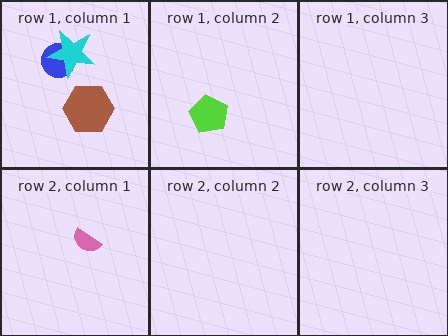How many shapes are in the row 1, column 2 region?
1.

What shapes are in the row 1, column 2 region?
The lime pentagon.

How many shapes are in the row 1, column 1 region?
3.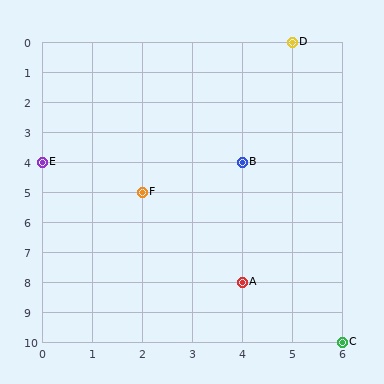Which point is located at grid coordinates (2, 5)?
Point F is at (2, 5).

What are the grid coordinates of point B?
Point B is at grid coordinates (4, 4).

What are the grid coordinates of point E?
Point E is at grid coordinates (0, 4).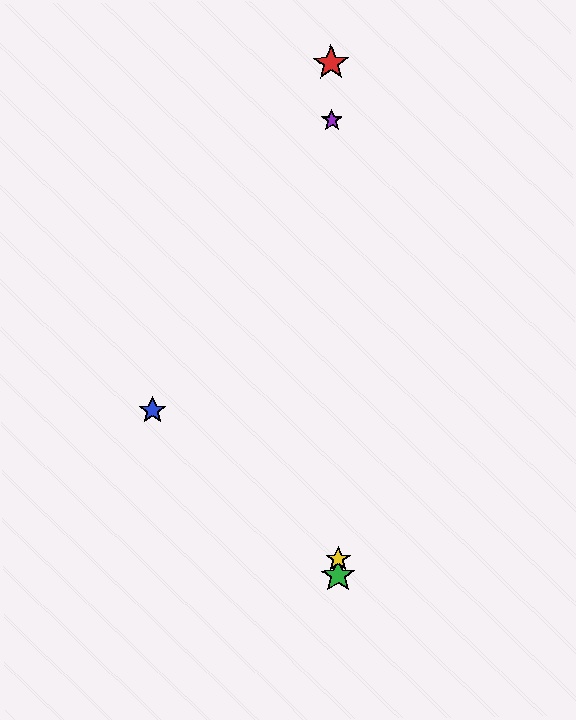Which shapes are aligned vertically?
The red star, the green star, the yellow star, the purple star are aligned vertically.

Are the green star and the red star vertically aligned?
Yes, both are at x≈338.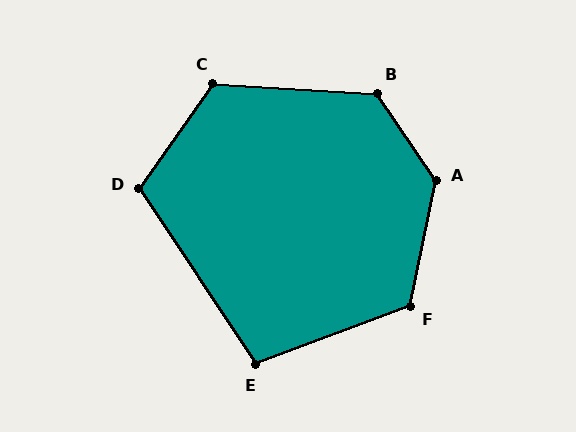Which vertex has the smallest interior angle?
E, at approximately 103 degrees.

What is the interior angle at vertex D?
Approximately 111 degrees (obtuse).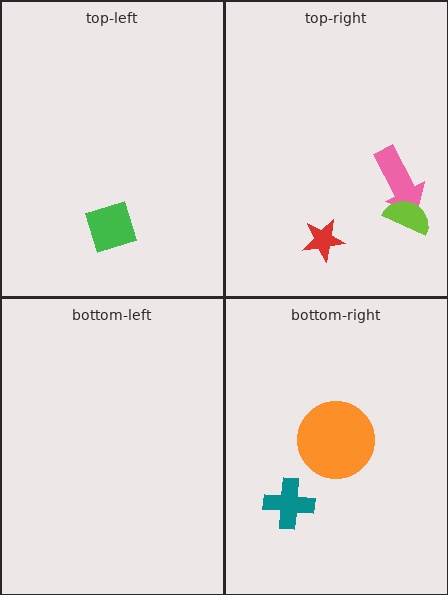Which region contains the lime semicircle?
The top-right region.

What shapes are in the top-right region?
The pink arrow, the red star, the lime semicircle.